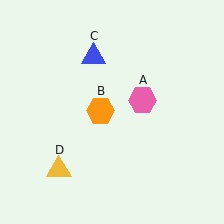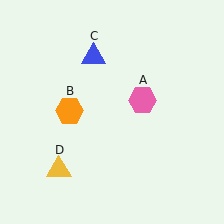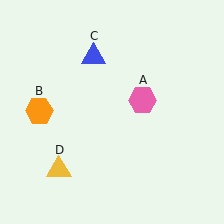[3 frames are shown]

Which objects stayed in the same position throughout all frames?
Pink hexagon (object A) and blue triangle (object C) and yellow triangle (object D) remained stationary.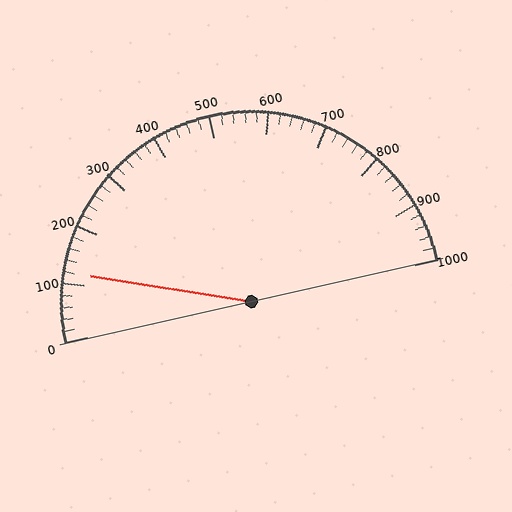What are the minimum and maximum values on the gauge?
The gauge ranges from 0 to 1000.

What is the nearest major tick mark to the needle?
The nearest major tick mark is 100.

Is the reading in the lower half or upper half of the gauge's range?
The reading is in the lower half of the range (0 to 1000).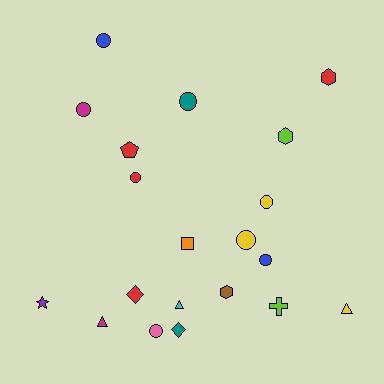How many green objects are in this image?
There are no green objects.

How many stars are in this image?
There is 1 star.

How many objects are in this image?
There are 20 objects.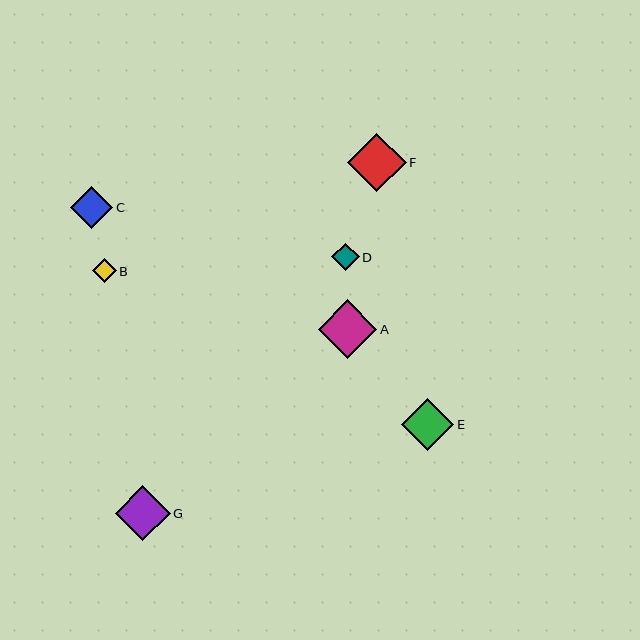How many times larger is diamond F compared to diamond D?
Diamond F is approximately 2.1 times the size of diamond D.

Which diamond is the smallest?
Diamond B is the smallest with a size of approximately 24 pixels.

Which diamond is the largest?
Diamond A is the largest with a size of approximately 59 pixels.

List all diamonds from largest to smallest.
From largest to smallest: A, F, G, E, C, D, B.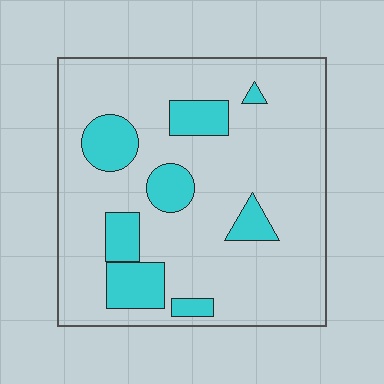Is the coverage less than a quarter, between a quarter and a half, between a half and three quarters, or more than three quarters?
Less than a quarter.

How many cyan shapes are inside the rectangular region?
8.